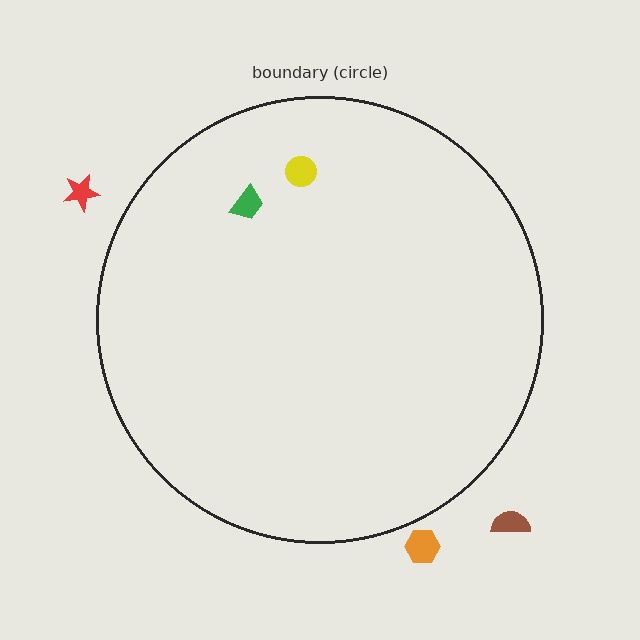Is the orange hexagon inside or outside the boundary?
Outside.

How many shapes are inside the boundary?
2 inside, 3 outside.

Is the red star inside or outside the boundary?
Outside.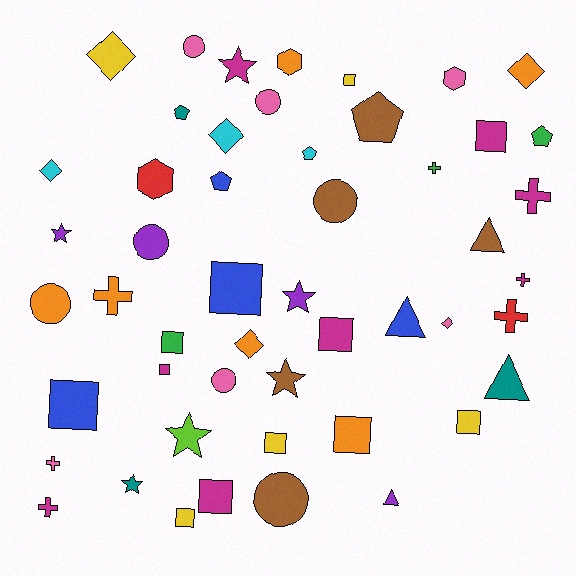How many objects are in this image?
There are 50 objects.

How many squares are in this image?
There are 12 squares.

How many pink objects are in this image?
There are 6 pink objects.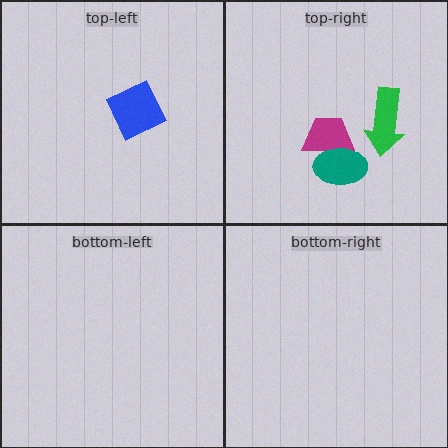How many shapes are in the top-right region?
3.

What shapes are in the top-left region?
The blue square.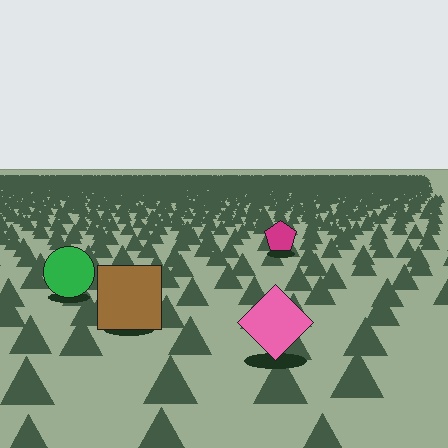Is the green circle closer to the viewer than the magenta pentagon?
Yes. The green circle is closer — you can tell from the texture gradient: the ground texture is coarser near it.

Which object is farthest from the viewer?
The magenta pentagon is farthest from the viewer. It appears smaller and the ground texture around it is denser.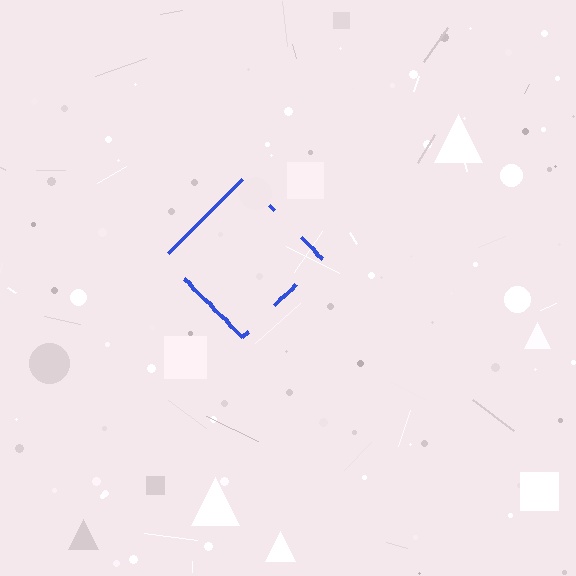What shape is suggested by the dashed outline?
The dashed outline suggests a diamond.